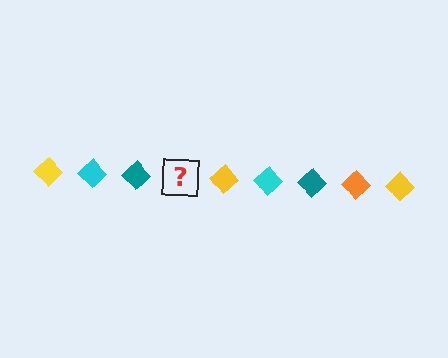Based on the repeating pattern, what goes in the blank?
The blank should be an orange diamond.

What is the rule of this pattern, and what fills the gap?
The rule is that the pattern cycles through yellow, cyan, teal, orange diamonds. The gap should be filled with an orange diamond.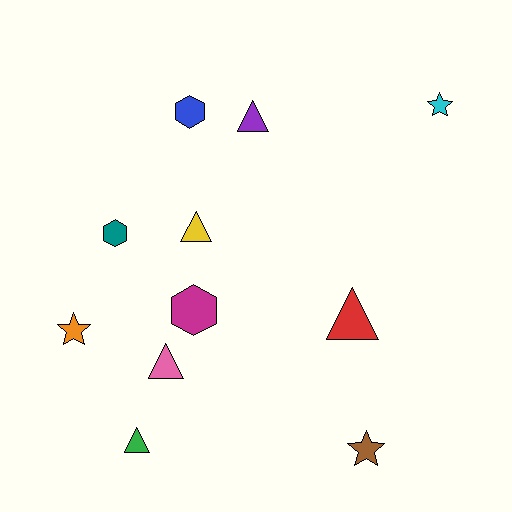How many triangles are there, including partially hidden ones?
There are 5 triangles.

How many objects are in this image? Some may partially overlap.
There are 11 objects.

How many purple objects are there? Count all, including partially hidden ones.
There is 1 purple object.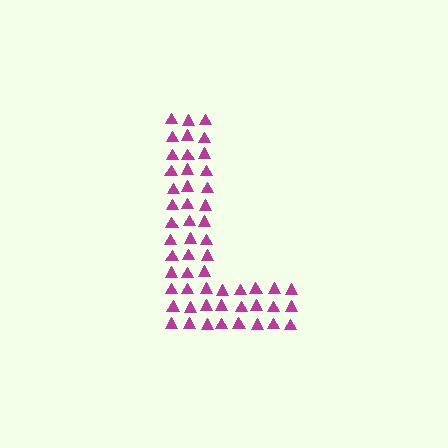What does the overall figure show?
The overall figure shows the letter L.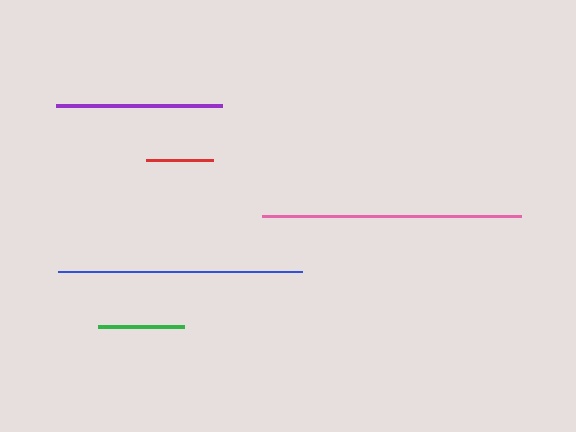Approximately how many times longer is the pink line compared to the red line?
The pink line is approximately 3.9 times the length of the red line.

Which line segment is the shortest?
The red line is the shortest at approximately 67 pixels.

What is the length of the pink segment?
The pink segment is approximately 260 pixels long.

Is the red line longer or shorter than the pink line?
The pink line is longer than the red line.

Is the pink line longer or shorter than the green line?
The pink line is longer than the green line.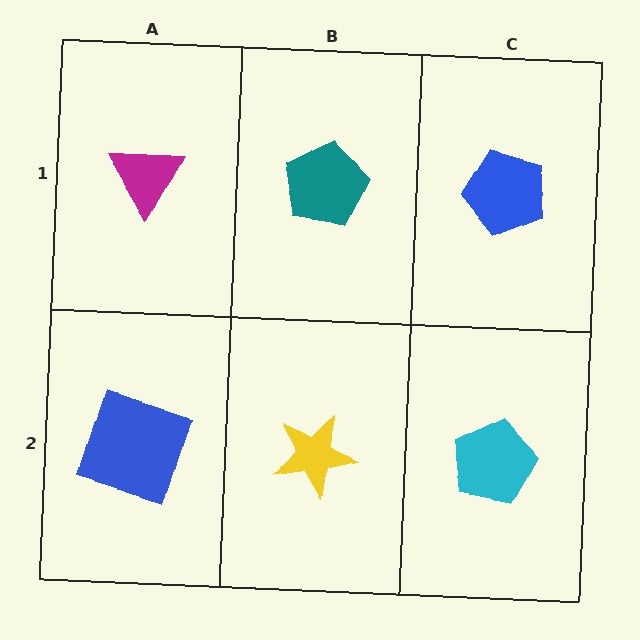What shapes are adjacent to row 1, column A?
A blue square (row 2, column A), a teal pentagon (row 1, column B).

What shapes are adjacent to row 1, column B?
A yellow star (row 2, column B), a magenta triangle (row 1, column A), a blue pentagon (row 1, column C).